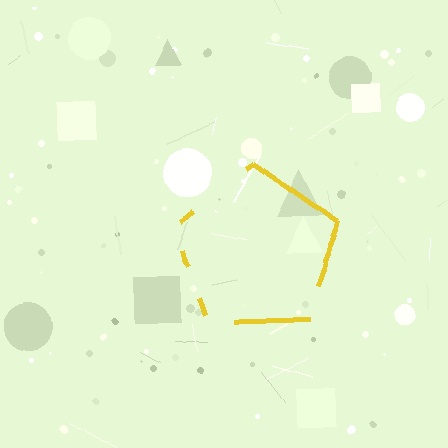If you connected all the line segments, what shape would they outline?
They would outline a pentagon.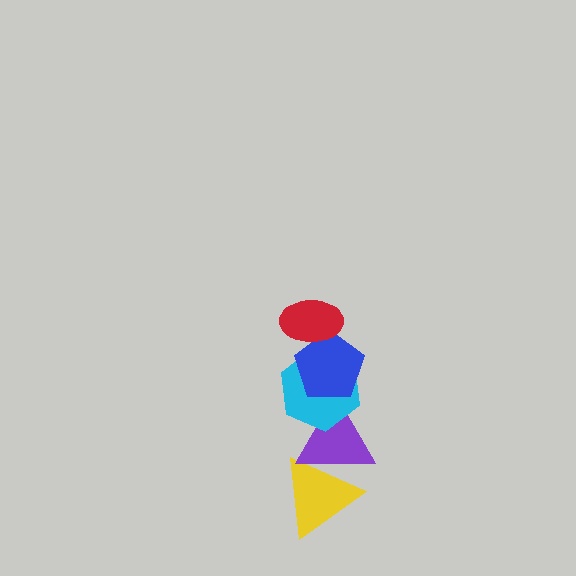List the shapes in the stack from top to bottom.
From top to bottom: the red ellipse, the blue pentagon, the cyan hexagon, the purple triangle, the yellow triangle.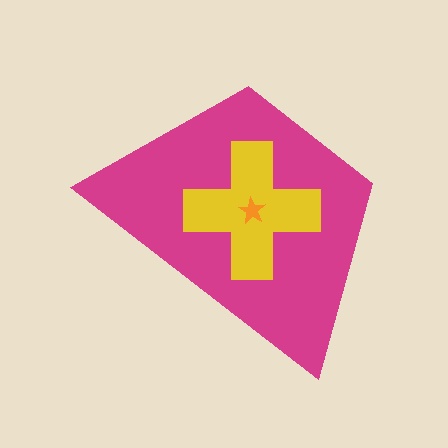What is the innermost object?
The orange star.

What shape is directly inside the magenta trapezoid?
The yellow cross.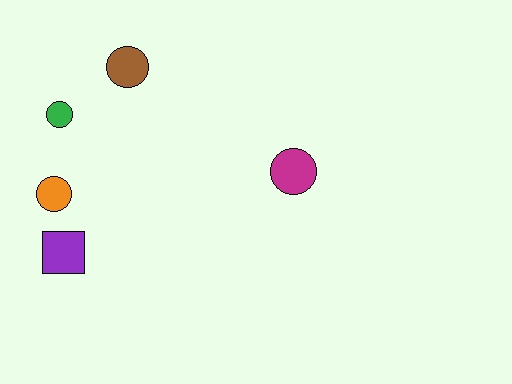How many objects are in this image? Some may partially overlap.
There are 5 objects.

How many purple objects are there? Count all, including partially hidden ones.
There is 1 purple object.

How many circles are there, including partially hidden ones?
There are 4 circles.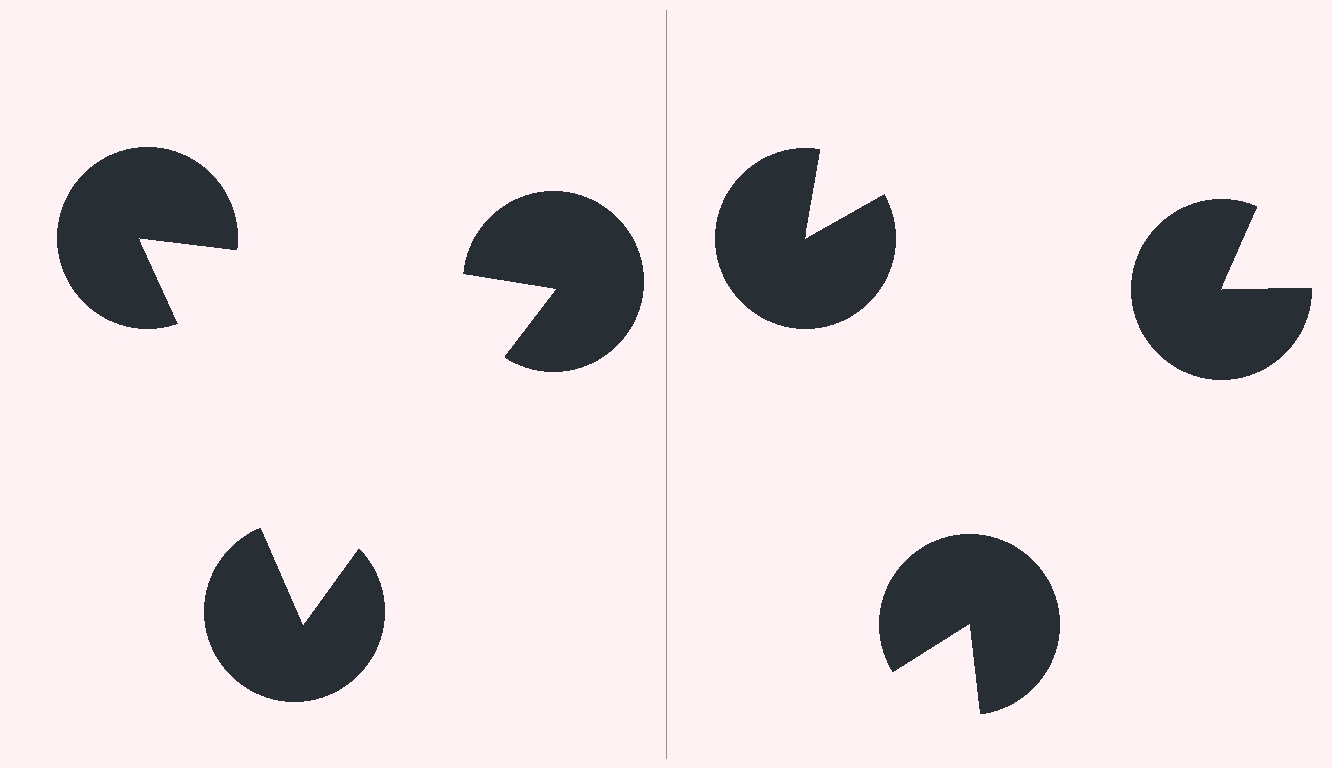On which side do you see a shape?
An illusory triangle appears on the left side. On the right side the wedge cuts are rotated, so no coherent shape forms.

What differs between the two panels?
The pac-man discs are positioned identically on both sides; only the wedge orientations differ. On the left they align to a triangle; on the right they are misaligned.